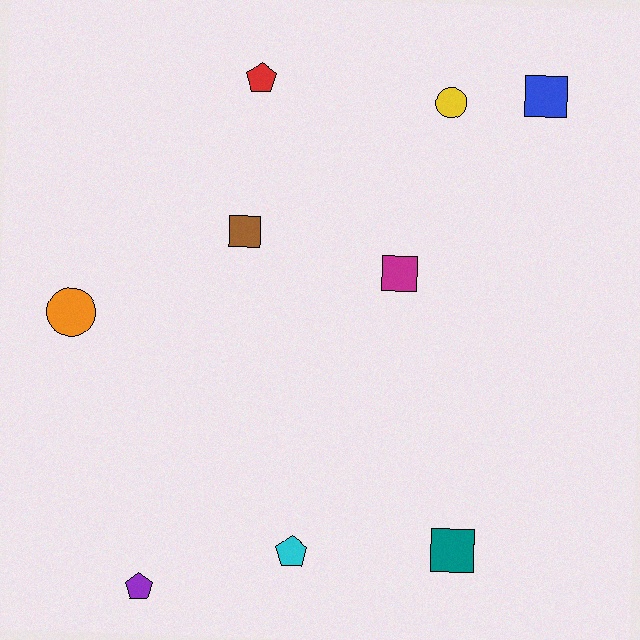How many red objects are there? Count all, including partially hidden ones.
There is 1 red object.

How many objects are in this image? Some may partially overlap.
There are 9 objects.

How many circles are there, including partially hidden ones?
There are 2 circles.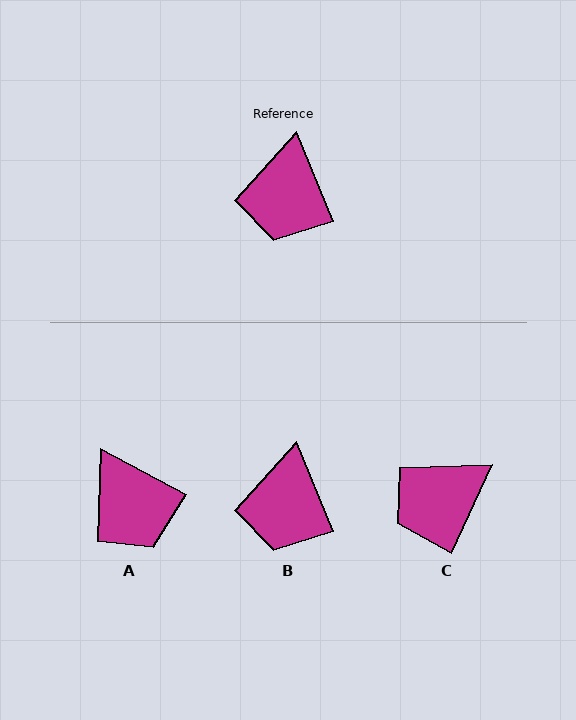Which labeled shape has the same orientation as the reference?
B.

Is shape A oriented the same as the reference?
No, it is off by about 40 degrees.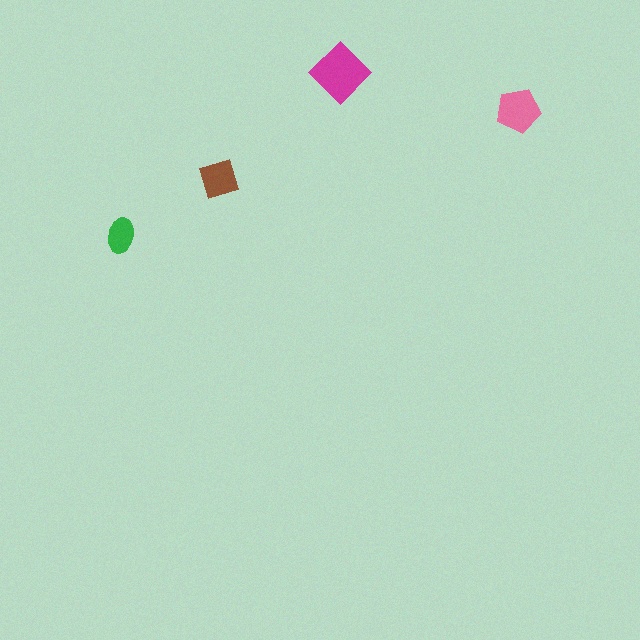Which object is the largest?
The magenta diamond.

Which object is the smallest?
The green ellipse.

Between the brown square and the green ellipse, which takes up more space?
The brown square.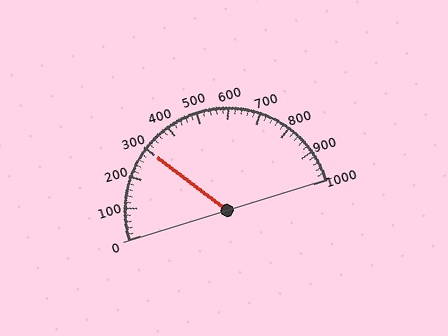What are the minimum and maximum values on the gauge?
The gauge ranges from 0 to 1000.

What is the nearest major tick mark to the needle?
The nearest major tick mark is 300.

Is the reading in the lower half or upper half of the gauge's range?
The reading is in the lower half of the range (0 to 1000).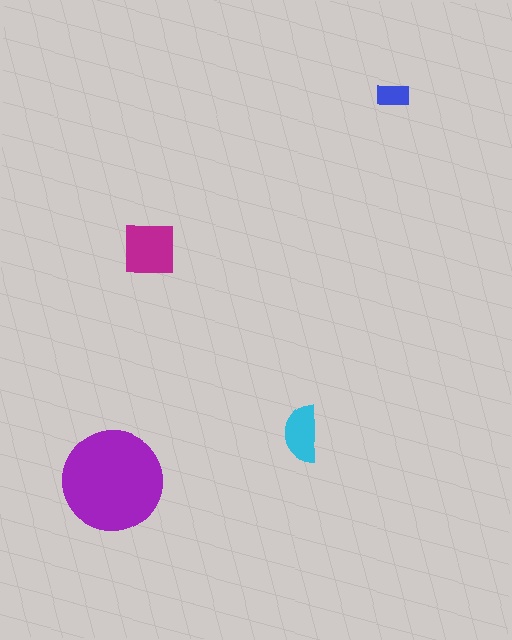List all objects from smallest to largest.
The blue rectangle, the cyan semicircle, the magenta square, the purple circle.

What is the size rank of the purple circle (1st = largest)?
1st.